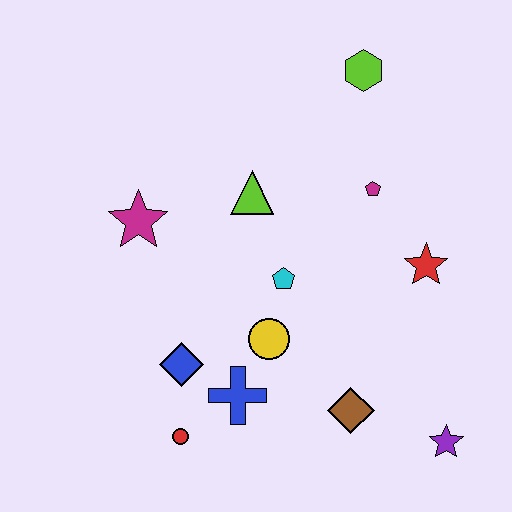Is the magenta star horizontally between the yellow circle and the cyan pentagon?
No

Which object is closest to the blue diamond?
The blue cross is closest to the blue diamond.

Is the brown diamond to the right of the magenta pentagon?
No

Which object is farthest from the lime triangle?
The purple star is farthest from the lime triangle.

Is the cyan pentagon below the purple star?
No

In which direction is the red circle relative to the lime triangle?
The red circle is below the lime triangle.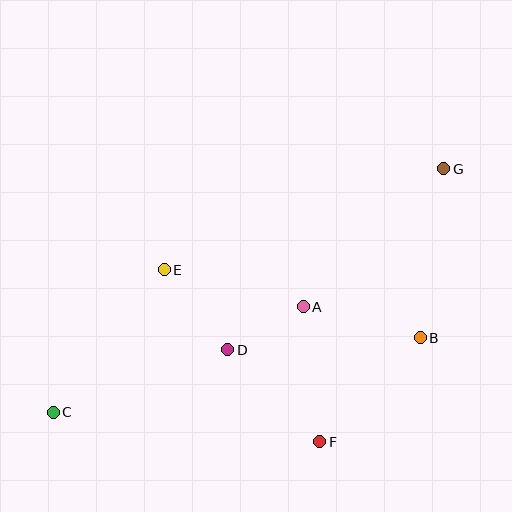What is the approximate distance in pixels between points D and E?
The distance between D and E is approximately 102 pixels.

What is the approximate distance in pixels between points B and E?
The distance between B and E is approximately 265 pixels.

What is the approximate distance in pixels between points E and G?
The distance between E and G is approximately 297 pixels.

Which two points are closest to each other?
Points A and D are closest to each other.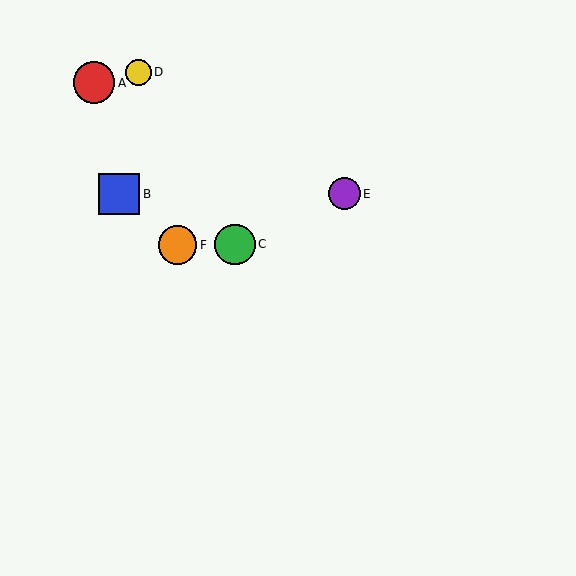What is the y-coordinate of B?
Object B is at y≈194.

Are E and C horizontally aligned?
No, E is at y≈194 and C is at y≈244.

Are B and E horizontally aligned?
Yes, both are at y≈194.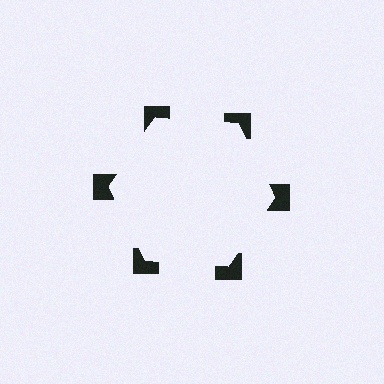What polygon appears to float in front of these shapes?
An illusory hexagon — its edges are inferred from the aligned wedge cuts in the notched squares, not physically drawn.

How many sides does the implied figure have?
6 sides.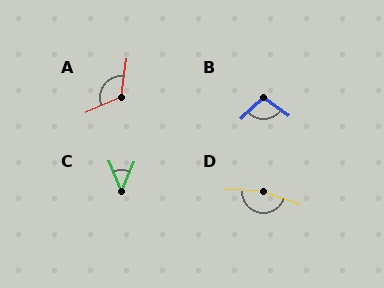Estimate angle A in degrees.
Approximately 121 degrees.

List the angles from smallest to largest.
C (46°), B (101°), A (121°), D (164°).